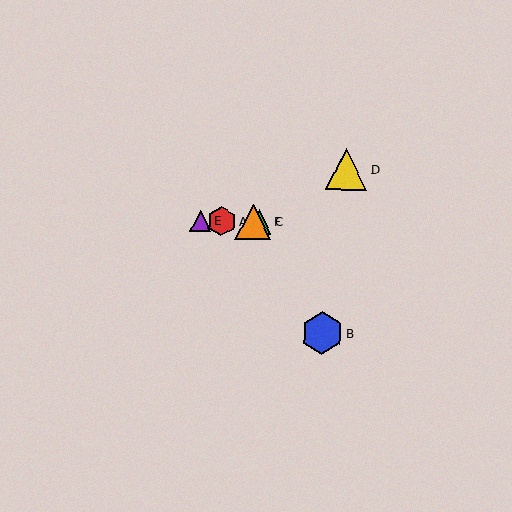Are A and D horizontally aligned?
No, A is at y≈221 and D is at y≈169.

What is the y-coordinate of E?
Object E is at y≈221.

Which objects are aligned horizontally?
Objects A, C, E, F are aligned horizontally.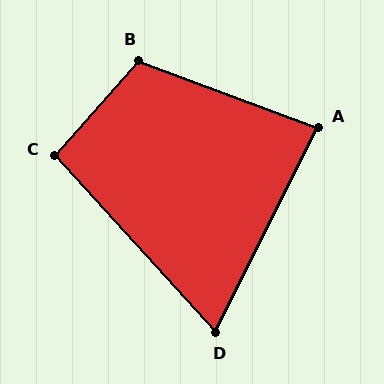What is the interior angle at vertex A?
Approximately 84 degrees (acute).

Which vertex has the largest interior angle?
B, at approximately 111 degrees.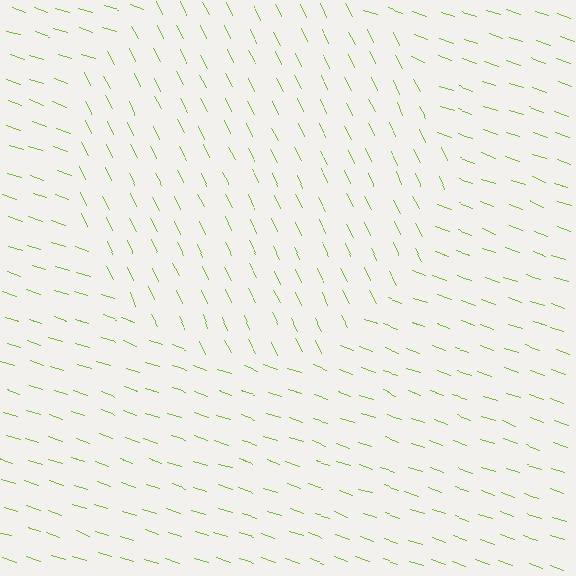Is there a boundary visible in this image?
Yes, there is a texture boundary formed by a change in line orientation.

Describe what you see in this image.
The image is filled with small lime line segments. A circle region in the image has lines oriented differently from the surrounding lines, creating a visible texture boundary.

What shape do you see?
I see a circle.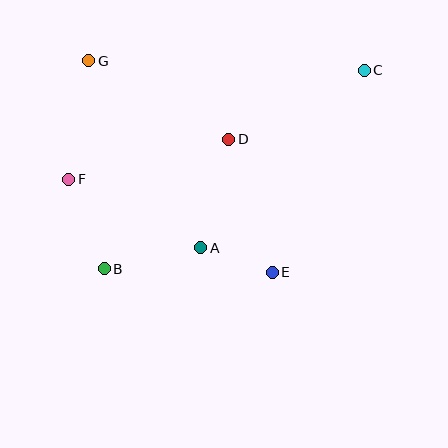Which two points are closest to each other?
Points A and E are closest to each other.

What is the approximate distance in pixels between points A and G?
The distance between A and G is approximately 218 pixels.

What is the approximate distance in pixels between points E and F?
The distance between E and F is approximately 224 pixels.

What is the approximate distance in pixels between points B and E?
The distance between B and E is approximately 168 pixels.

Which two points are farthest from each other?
Points B and C are farthest from each other.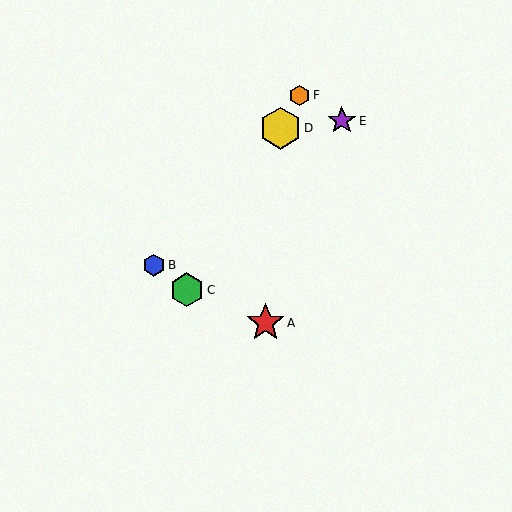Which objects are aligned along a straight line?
Objects C, D, F are aligned along a straight line.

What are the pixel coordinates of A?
Object A is at (265, 323).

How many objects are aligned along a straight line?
3 objects (C, D, F) are aligned along a straight line.